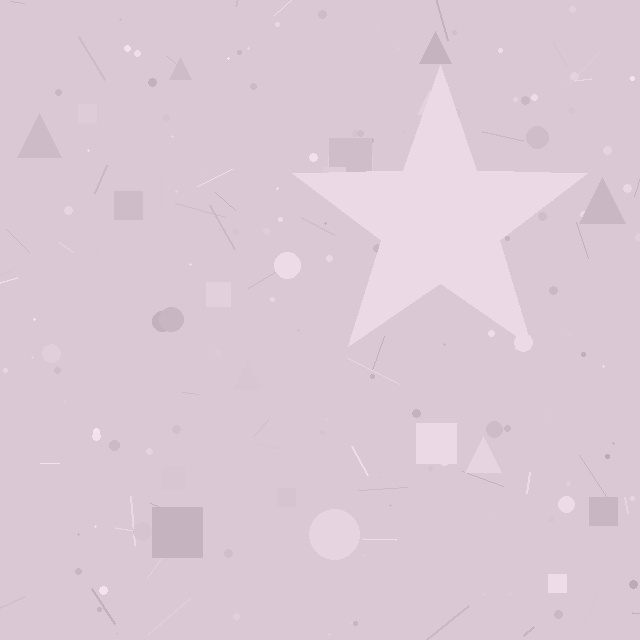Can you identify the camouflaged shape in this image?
The camouflaged shape is a star.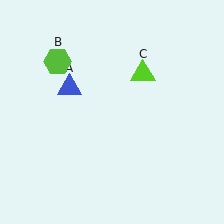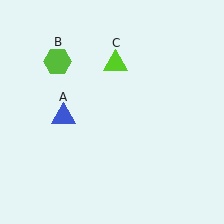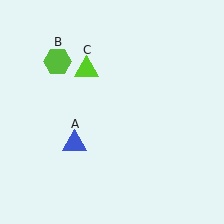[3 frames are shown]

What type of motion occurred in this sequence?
The blue triangle (object A), lime triangle (object C) rotated counterclockwise around the center of the scene.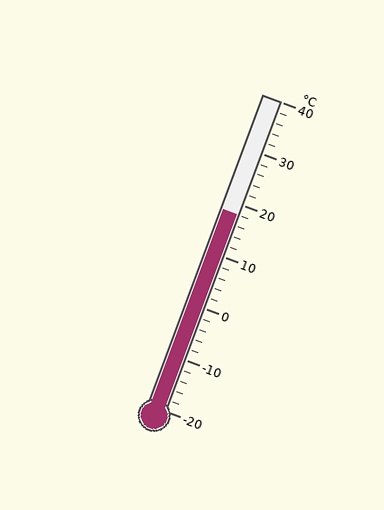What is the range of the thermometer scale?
The thermometer scale ranges from -20°C to 40°C.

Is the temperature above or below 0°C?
The temperature is above 0°C.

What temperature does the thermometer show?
The thermometer shows approximately 18°C.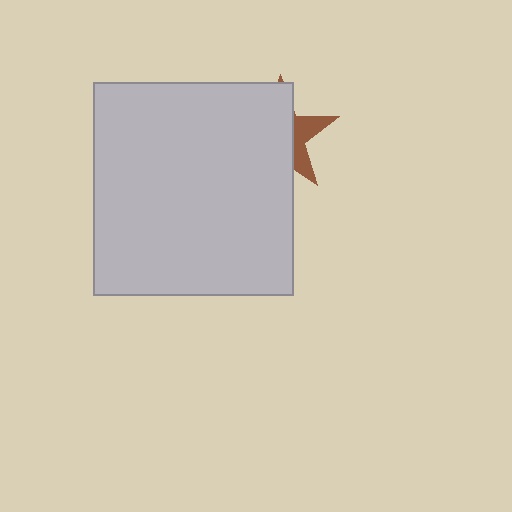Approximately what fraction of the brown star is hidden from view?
Roughly 69% of the brown star is hidden behind the light gray rectangle.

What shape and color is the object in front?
The object in front is a light gray rectangle.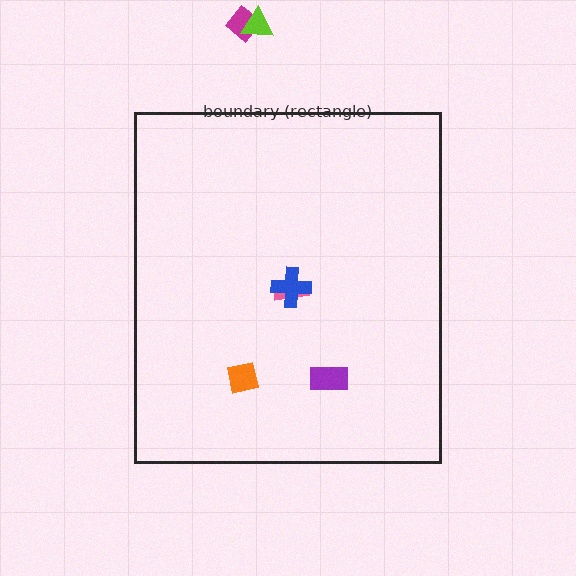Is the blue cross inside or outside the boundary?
Inside.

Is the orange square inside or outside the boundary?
Inside.